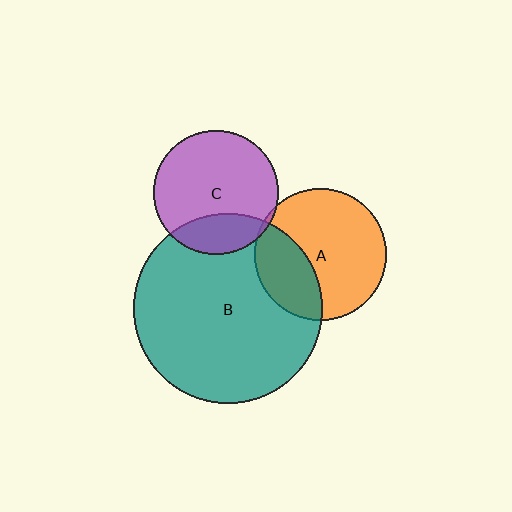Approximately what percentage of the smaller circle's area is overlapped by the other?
Approximately 5%.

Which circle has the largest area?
Circle B (teal).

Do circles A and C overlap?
Yes.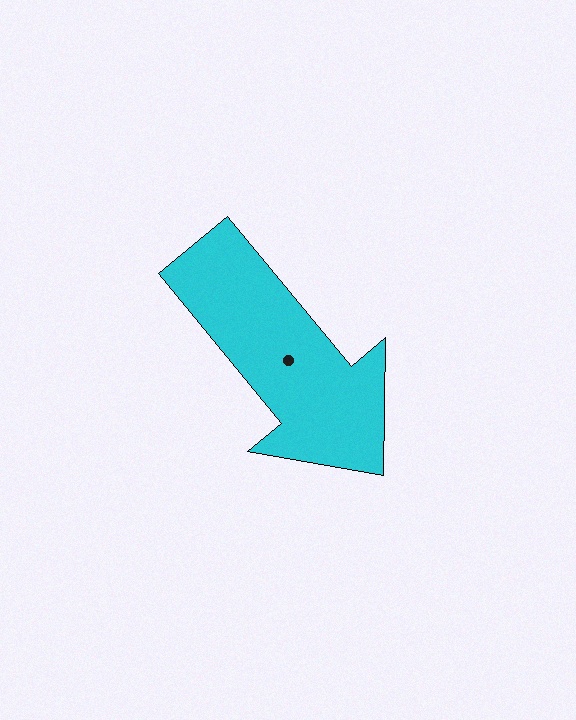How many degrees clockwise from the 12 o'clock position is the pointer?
Approximately 140 degrees.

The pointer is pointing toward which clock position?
Roughly 5 o'clock.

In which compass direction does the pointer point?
Southeast.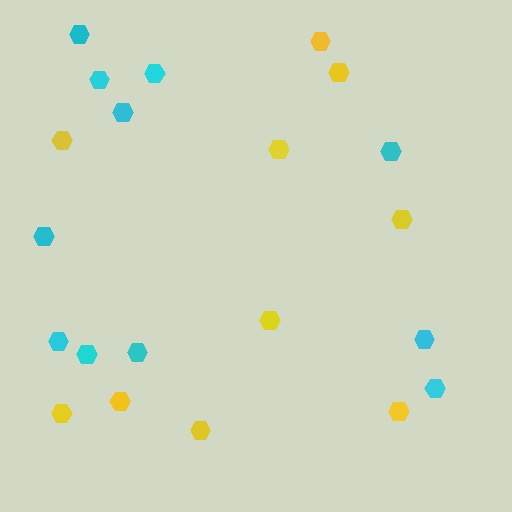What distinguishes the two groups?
There are 2 groups: one group of yellow hexagons (10) and one group of cyan hexagons (11).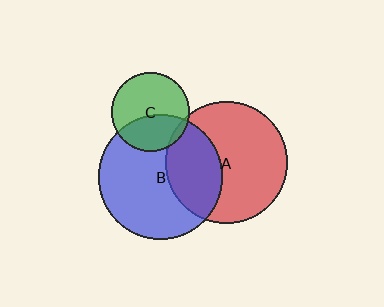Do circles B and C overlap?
Yes.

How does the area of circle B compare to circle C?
Approximately 2.5 times.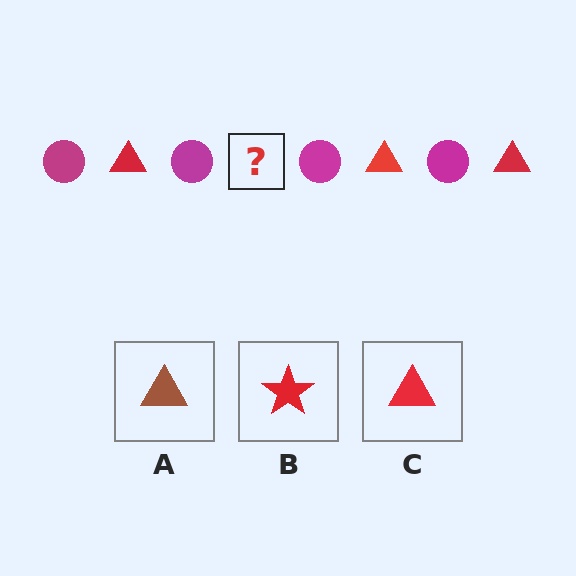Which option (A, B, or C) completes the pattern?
C.